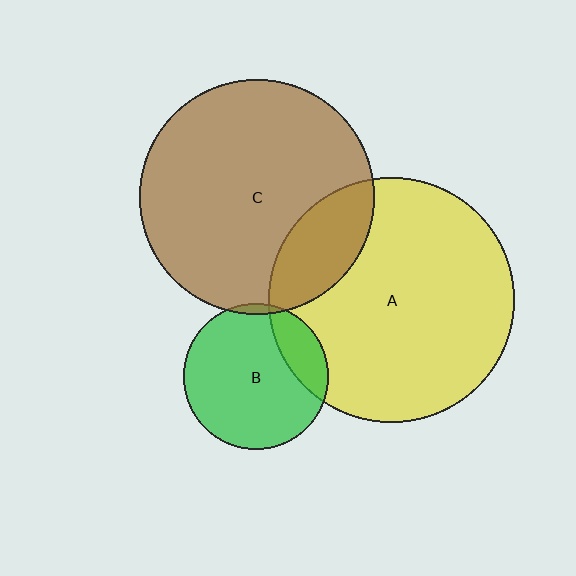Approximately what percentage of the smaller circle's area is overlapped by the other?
Approximately 20%.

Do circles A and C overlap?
Yes.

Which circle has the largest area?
Circle A (yellow).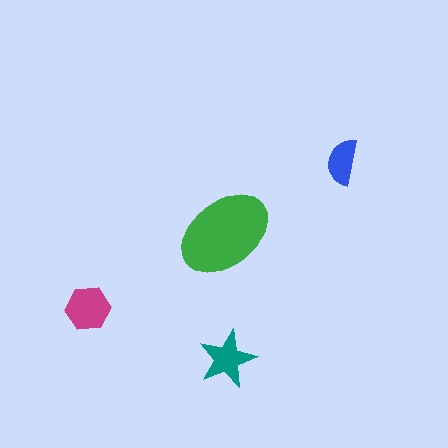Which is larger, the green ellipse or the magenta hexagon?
The green ellipse.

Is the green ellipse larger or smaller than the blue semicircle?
Larger.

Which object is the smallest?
The blue semicircle.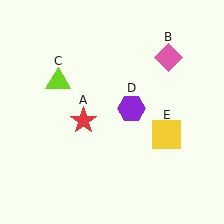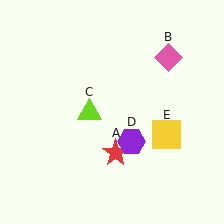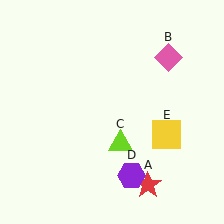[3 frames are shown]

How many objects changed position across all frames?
3 objects changed position: red star (object A), lime triangle (object C), purple hexagon (object D).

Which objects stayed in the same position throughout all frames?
Pink diamond (object B) and yellow square (object E) remained stationary.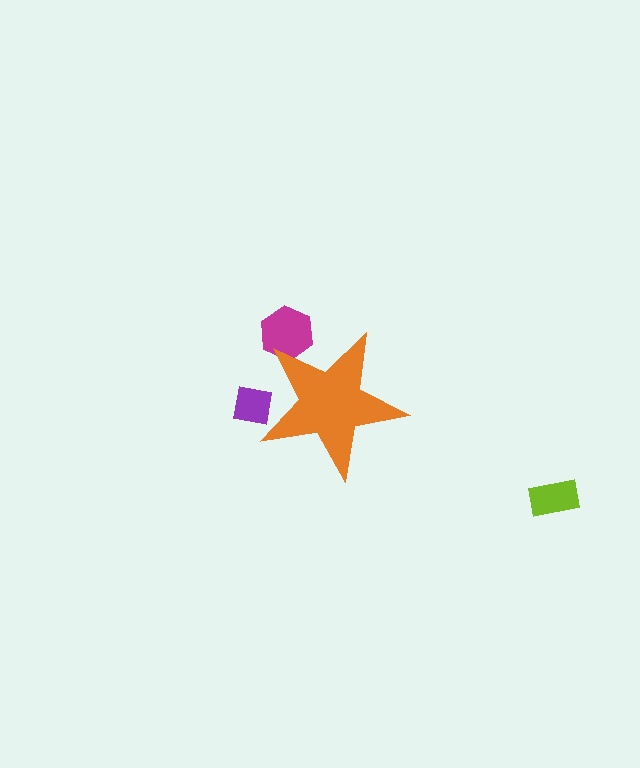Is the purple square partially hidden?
Yes, the purple square is partially hidden behind the orange star.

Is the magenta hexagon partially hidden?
Yes, the magenta hexagon is partially hidden behind the orange star.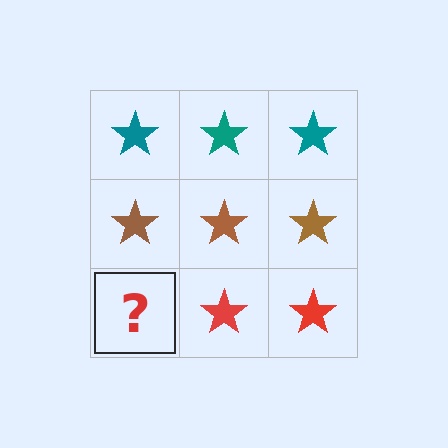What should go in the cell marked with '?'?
The missing cell should contain a red star.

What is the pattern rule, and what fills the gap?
The rule is that each row has a consistent color. The gap should be filled with a red star.